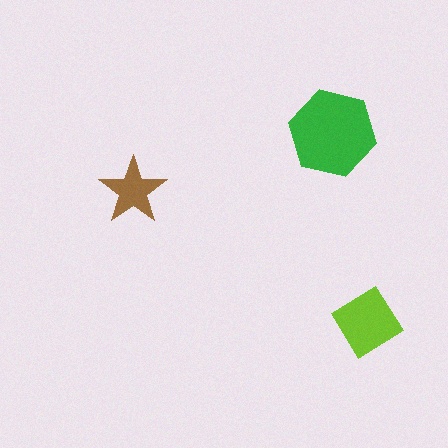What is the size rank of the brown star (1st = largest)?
3rd.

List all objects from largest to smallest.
The green hexagon, the lime diamond, the brown star.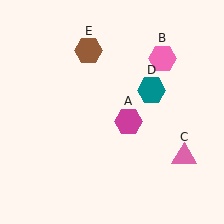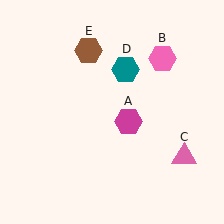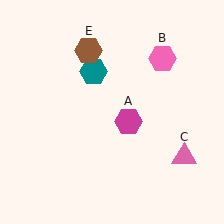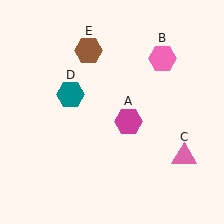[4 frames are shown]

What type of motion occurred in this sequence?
The teal hexagon (object D) rotated counterclockwise around the center of the scene.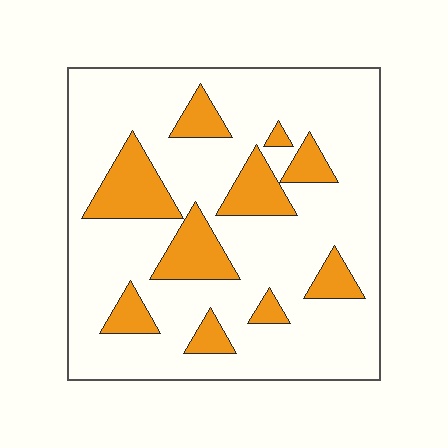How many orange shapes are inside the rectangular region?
10.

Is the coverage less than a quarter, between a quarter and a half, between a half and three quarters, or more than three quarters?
Less than a quarter.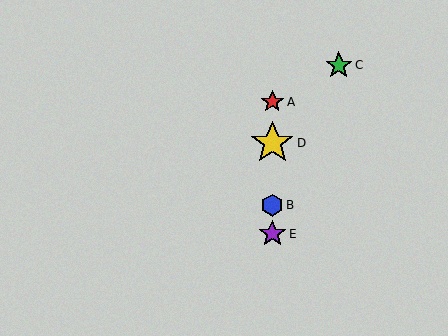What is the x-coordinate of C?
Object C is at x≈339.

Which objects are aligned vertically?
Objects A, B, D, E are aligned vertically.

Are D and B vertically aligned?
Yes, both are at x≈272.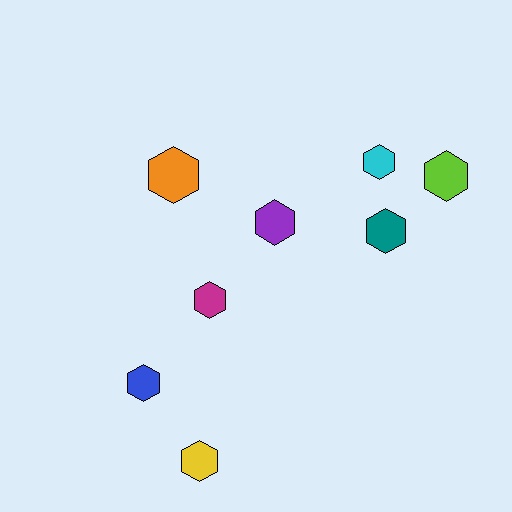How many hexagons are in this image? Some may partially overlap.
There are 8 hexagons.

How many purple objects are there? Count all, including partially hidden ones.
There is 1 purple object.